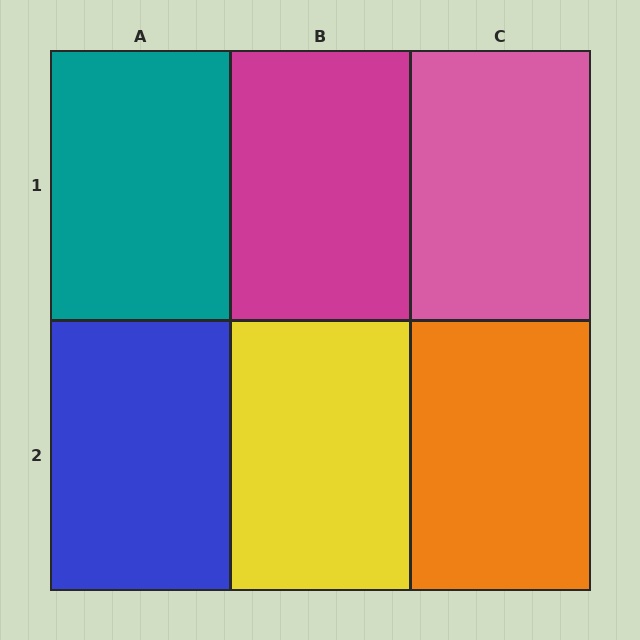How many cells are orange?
1 cell is orange.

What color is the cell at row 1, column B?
Magenta.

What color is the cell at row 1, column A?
Teal.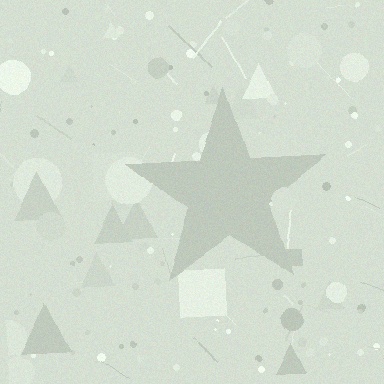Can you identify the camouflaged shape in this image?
The camouflaged shape is a star.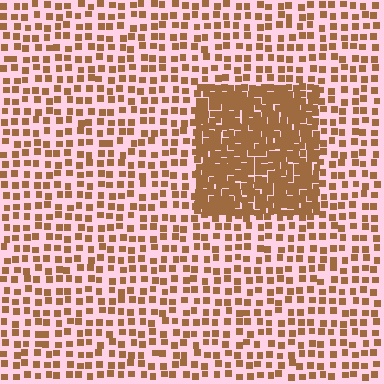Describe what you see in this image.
The image contains small brown elements arranged at two different densities. A rectangle-shaped region is visible where the elements are more densely packed than the surrounding area.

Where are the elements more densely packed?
The elements are more densely packed inside the rectangle boundary.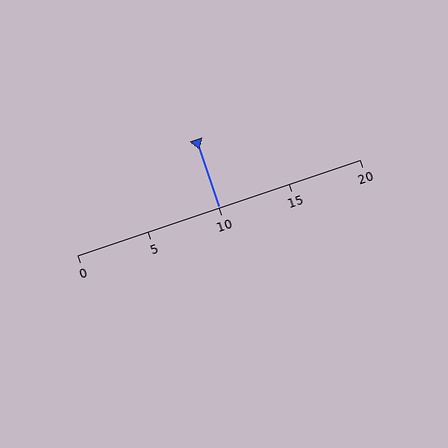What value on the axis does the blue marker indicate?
The marker indicates approximately 10.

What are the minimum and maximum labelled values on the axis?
The axis runs from 0 to 20.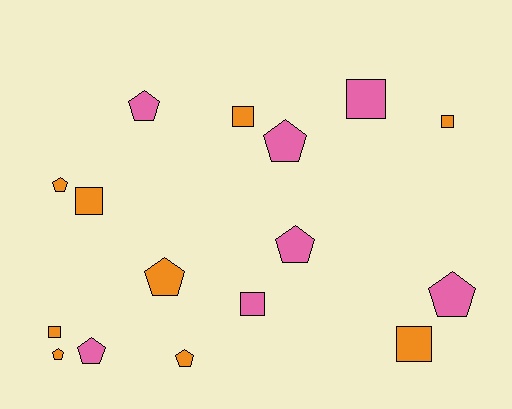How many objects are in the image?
There are 16 objects.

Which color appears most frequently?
Orange, with 9 objects.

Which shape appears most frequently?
Pentagon, with 9 objects.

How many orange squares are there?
There are 5 orange squares.